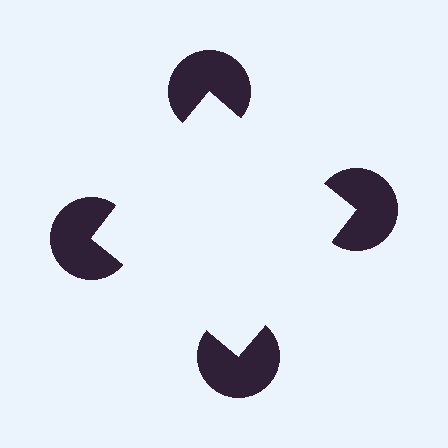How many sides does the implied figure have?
4 sides.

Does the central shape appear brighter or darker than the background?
It typically appears slightly brighter than the background, even though no actual brightness change is drawn.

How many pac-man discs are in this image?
There are 4 — one at each vertex of the illusory square.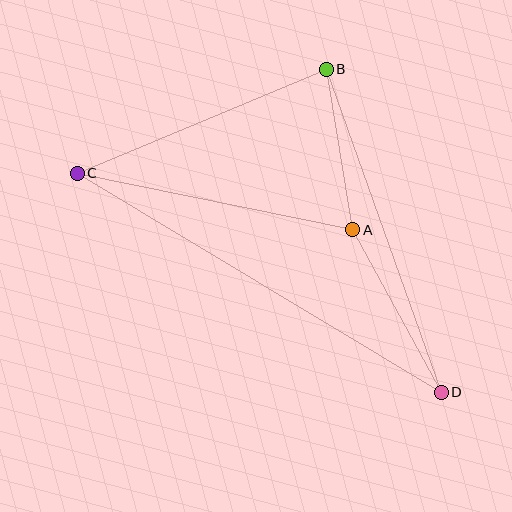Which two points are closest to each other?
Points A and B are closest to each other.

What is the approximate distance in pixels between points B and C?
The distance between B and C is approximately 270 pixels.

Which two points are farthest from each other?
Points C and D are farthest from each other.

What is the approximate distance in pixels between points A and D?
The distance between A and D is approximately 185 pixels.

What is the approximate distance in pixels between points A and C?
The distance between A and C is approximately 281 pixels.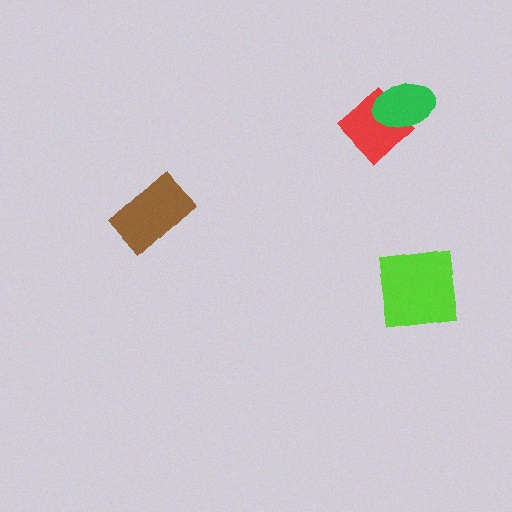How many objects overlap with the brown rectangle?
0 objects overlap with the brown rectangle.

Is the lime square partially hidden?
No, no other shape covers it.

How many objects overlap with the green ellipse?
1 object overlaps with the green ellipse.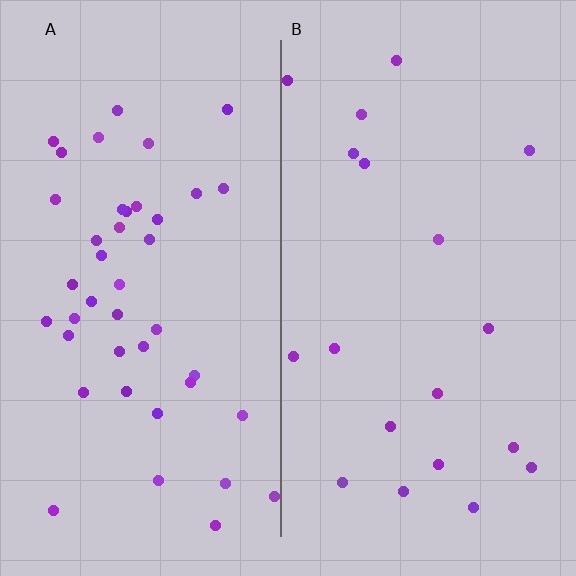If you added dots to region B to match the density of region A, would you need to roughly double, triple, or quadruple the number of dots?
Approximately double.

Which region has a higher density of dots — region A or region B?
A (the left).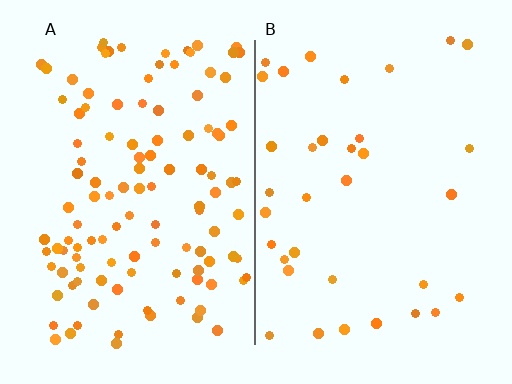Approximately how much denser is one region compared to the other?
Approximately 3.3× — region A over region B.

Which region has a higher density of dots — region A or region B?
A (the left).